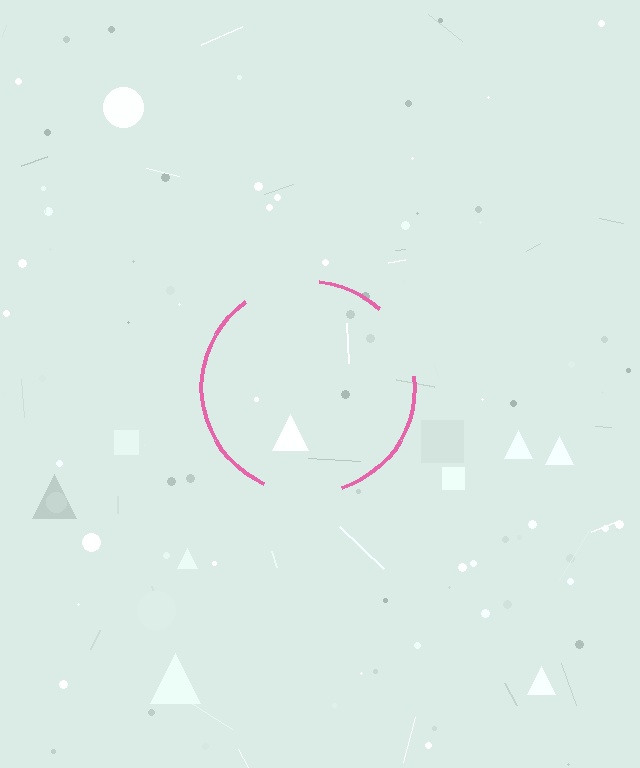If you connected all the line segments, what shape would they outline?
They would outline a circle.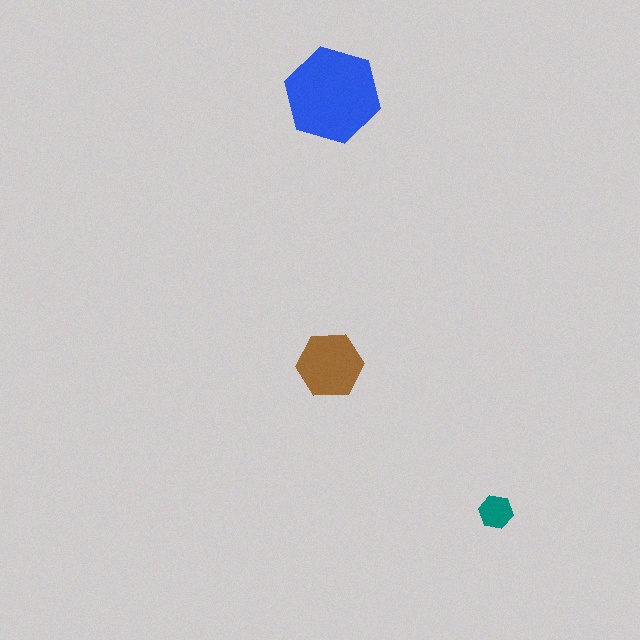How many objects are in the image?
There are 3 objects in the image.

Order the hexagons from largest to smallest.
the blue one, the brown one, the teal one.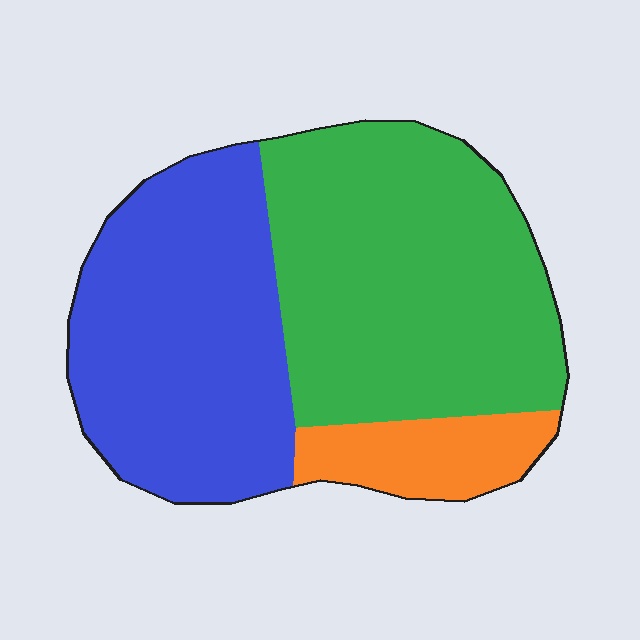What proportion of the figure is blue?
Blue covers about 40% of the figure.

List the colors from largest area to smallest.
From largest to smallest: green, blue, orange.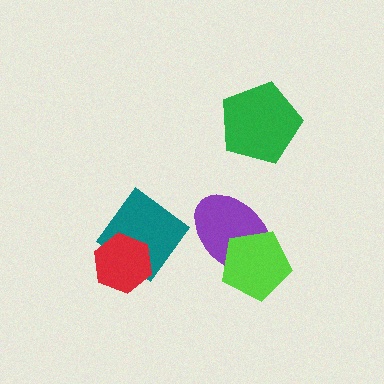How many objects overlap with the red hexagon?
1 object overlaps with the red hexagon.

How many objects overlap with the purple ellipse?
1 object overlaps with the purple ellipse.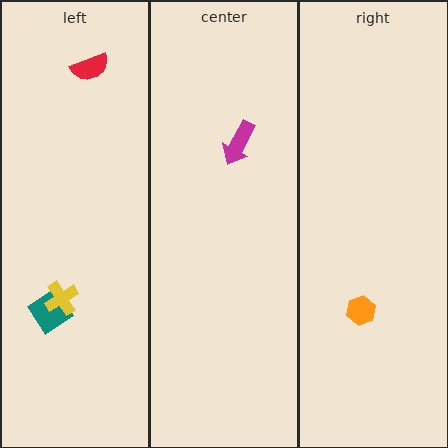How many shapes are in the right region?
1.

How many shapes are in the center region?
1.